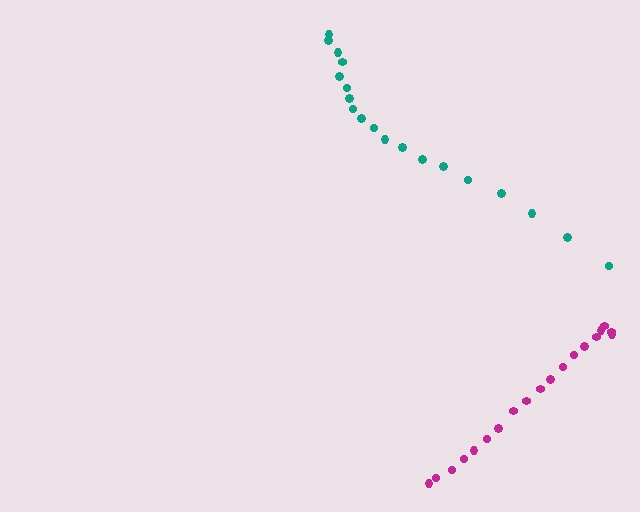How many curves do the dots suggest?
There are 2 distinct paths.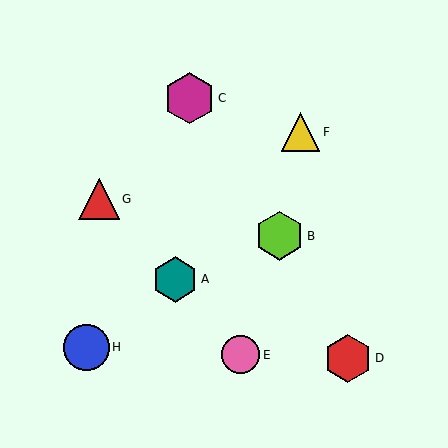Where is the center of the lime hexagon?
The center of the lime hexagon is at (280, 236).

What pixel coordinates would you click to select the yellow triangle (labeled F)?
Click at (300, 132) to select the yellow triangle F.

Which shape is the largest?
The magenta hexagon (labeled C) is the largest.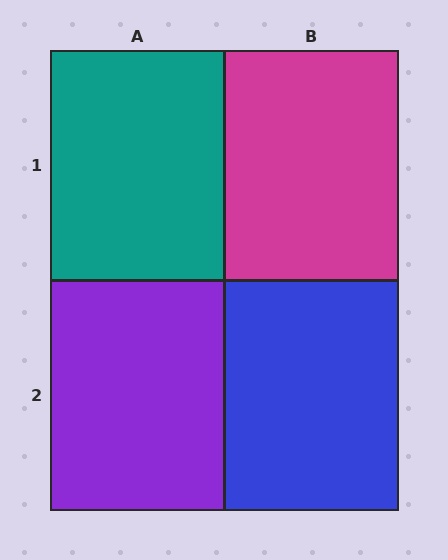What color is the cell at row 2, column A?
Purple.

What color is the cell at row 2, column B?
Blue.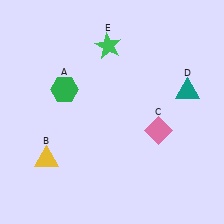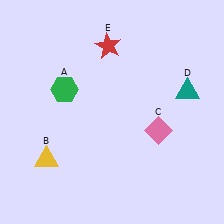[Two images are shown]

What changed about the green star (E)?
In Image 1, E is green. In Image 2, it changed to red.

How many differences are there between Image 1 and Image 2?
There is 1 difference between the two images.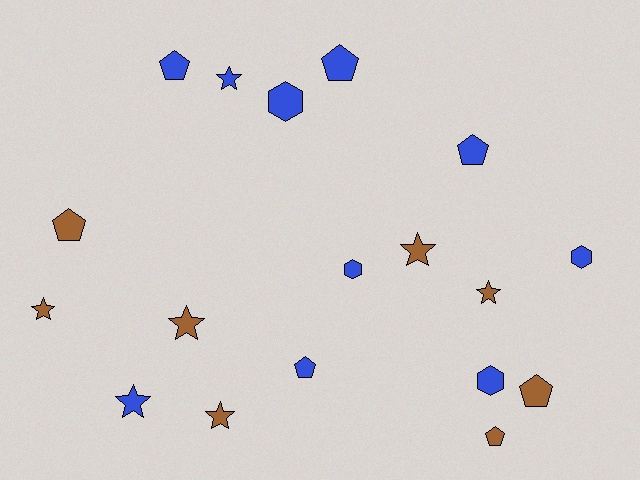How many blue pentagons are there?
There are 4 blue pentagons.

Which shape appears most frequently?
Star, with 7 objects.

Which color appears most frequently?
Blue, with 10 objects.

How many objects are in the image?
There are 18 objects.